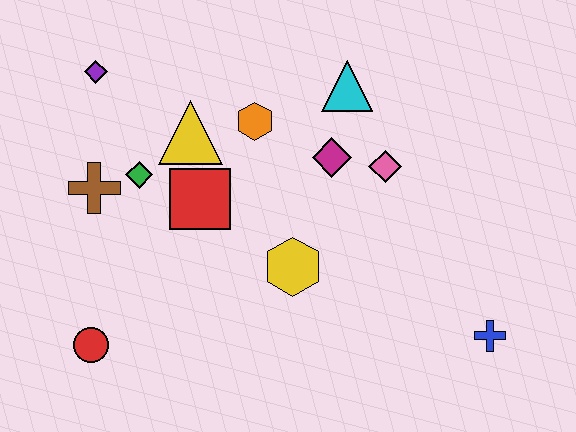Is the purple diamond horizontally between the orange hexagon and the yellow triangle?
No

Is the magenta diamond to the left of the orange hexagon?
No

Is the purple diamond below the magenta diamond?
No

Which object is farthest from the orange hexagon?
The blue cross is farthest from the orange hexagon.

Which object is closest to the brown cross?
The green diamond is closest to the brown cross.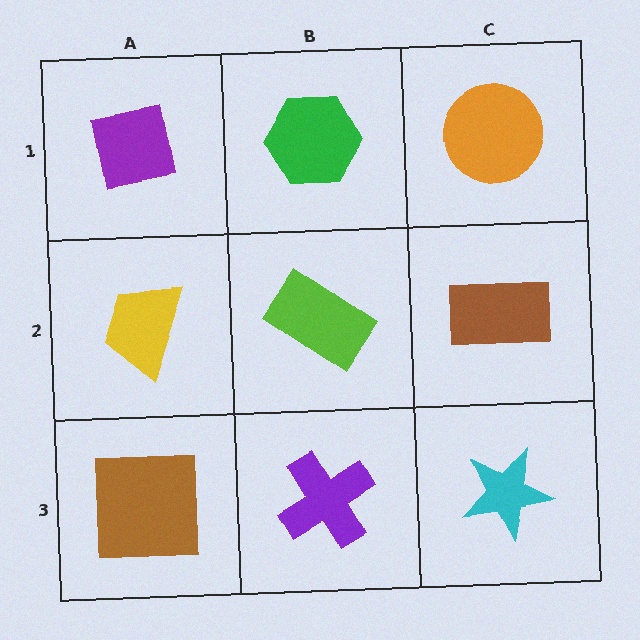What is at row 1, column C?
An orange circle.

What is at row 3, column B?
A purple cross.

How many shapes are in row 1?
3 shapes.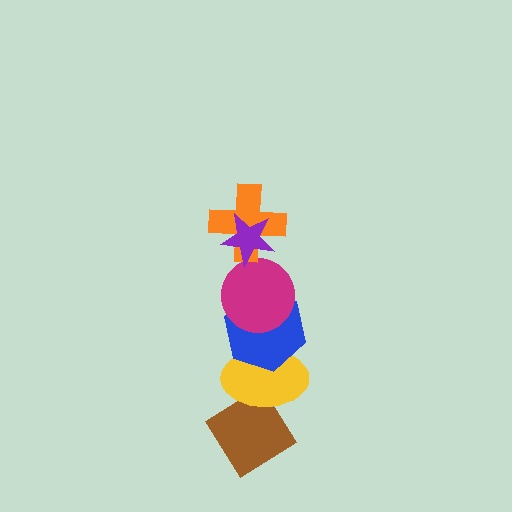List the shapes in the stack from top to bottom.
From top to bottom: the purple star, the orange cross, the magenta circle, the blue hexagon, the yellow ellipse, the brown diamond.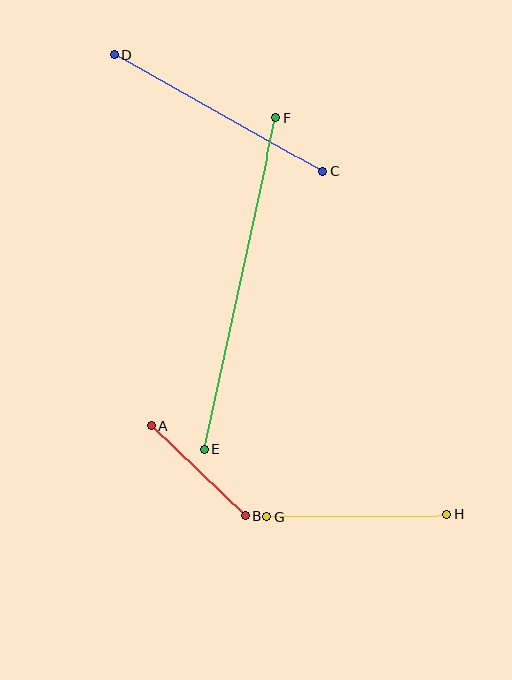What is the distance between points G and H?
The distance is approximately 180 pixels.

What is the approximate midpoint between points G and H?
The midpoint is at approximately (357, 516) pixels.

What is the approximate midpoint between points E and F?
The midpoint is at approximately (240, 284) pixels.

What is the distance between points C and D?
The distance is approximately 238 pixels.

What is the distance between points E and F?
The distance is approximately 339 pixels.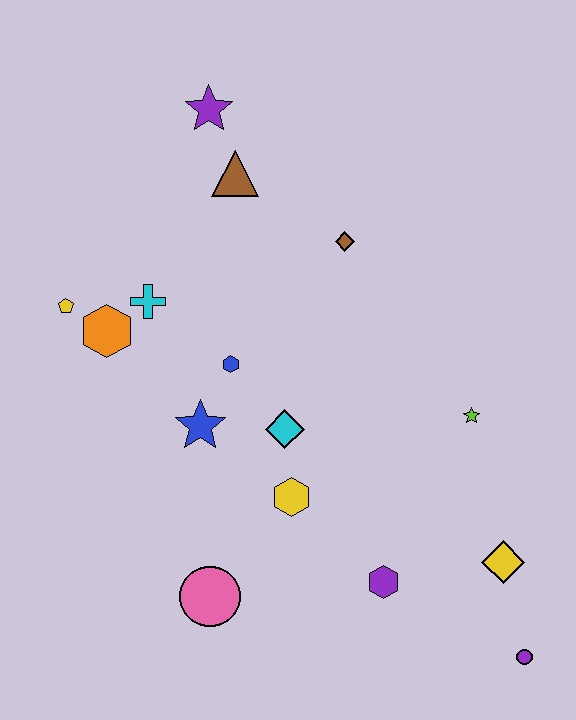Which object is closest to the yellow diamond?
The purple circle is closest to the yellow diamond.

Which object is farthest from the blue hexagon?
The purple circle is farthest from the blue hexagon.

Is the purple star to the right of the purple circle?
No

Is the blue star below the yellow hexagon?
No